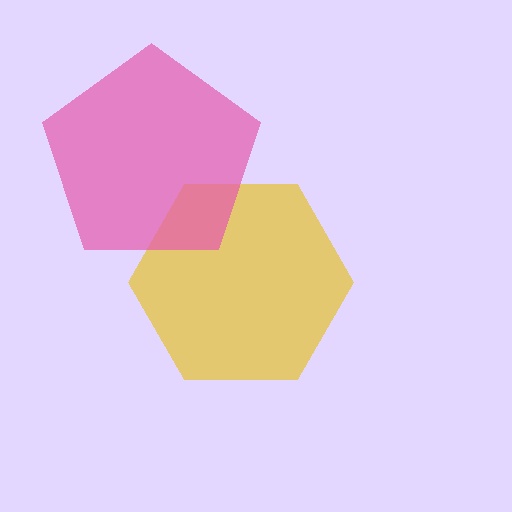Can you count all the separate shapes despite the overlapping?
Yes, there are 2 separate shapes.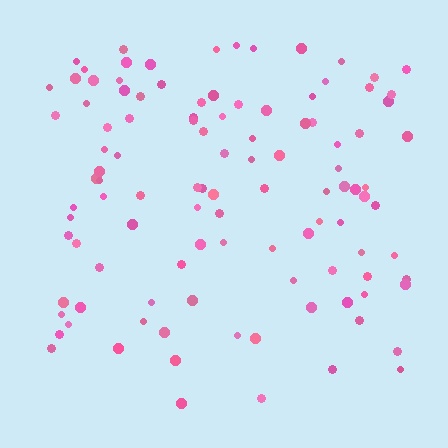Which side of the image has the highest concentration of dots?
The top.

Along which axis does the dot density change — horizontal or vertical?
Vertical.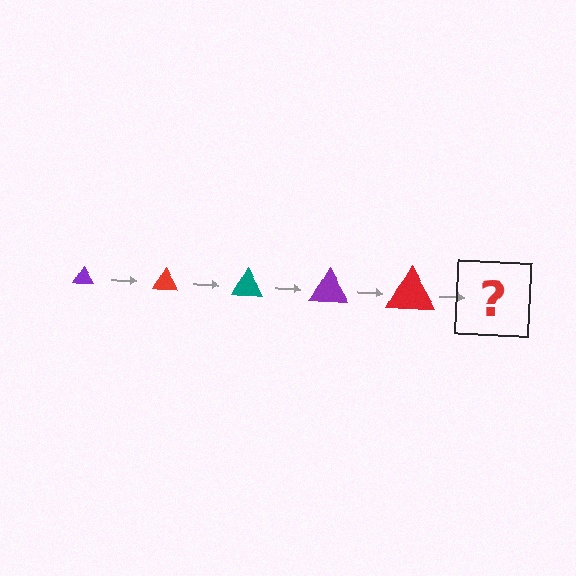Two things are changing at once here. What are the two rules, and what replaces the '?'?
The two rules are that the triangle grows larger each step and the color cycles through purple, red, and teal. The '?' should be a teal triangle, larger than the previous one.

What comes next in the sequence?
The next element should be a teal triangle, larger than the previous one.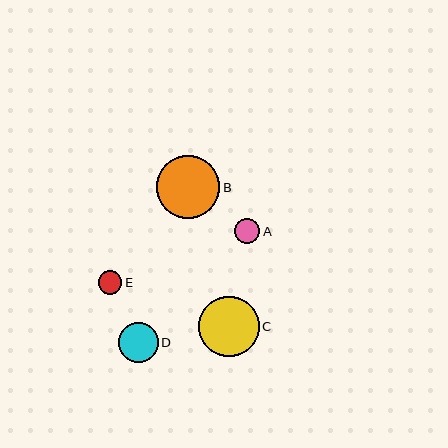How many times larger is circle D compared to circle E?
Circle D is approximately 1.7 times the size of circle E.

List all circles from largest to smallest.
From largest to smallest: B, C, D, A, E.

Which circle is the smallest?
Circle E is the smallest with a size of approximately 24 pixels.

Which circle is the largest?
Circle B is the largest with a size of approximately 63 pixels.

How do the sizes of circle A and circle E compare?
Circle A and circle E are approximately the same size.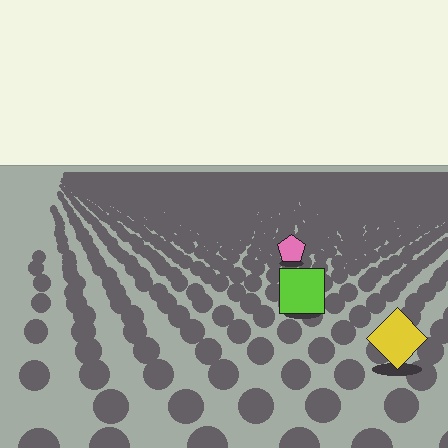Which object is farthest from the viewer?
The pink pentagon is farthest from the viewer. It appears smaller and the ground texture around it is denser.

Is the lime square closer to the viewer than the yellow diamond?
No. The yellow diamond is closer — you can tell from the texture gradient: the ground texture is coarser near it.